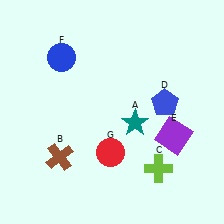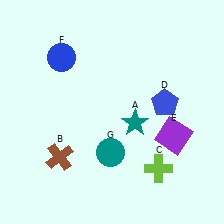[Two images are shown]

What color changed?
The circle (G) changed from red in Image 1 to teal in Image 2.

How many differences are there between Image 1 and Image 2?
There is 1 difference between the two images.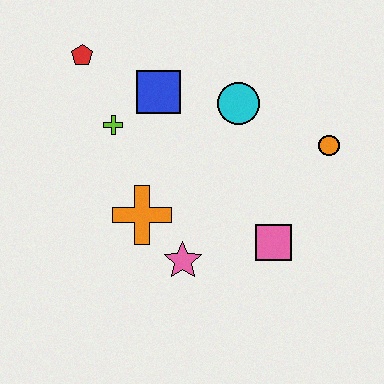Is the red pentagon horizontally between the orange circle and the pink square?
No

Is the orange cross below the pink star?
No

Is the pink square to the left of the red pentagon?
No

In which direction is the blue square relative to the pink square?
The blue square is above the pink square.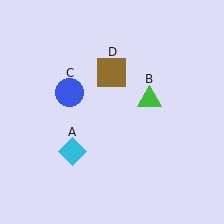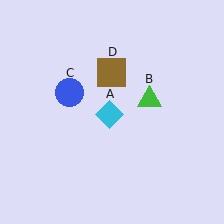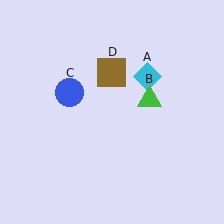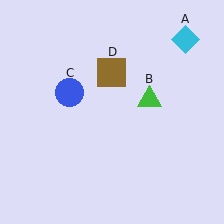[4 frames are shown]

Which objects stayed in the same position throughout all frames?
Green triangle (object B) and blue circle (object C) and brown square (object D) remained stationary.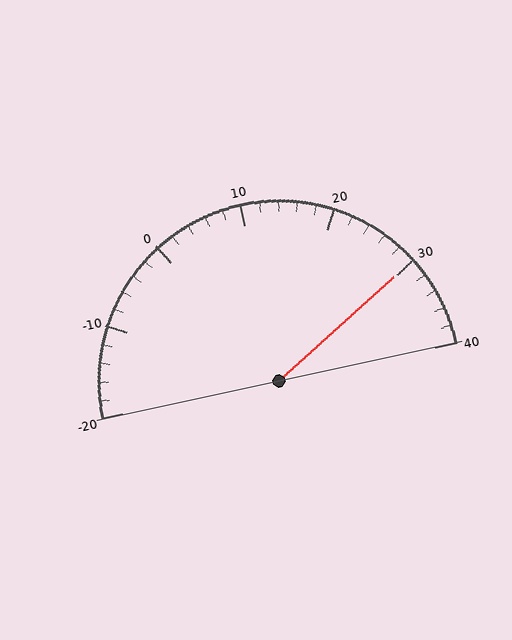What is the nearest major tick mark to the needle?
The nearest major tick mark is 30.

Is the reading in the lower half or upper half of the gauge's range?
The reading is in the upper half of the range (-20 to 40).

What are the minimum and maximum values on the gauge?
The gauge ranges from -20 to 40.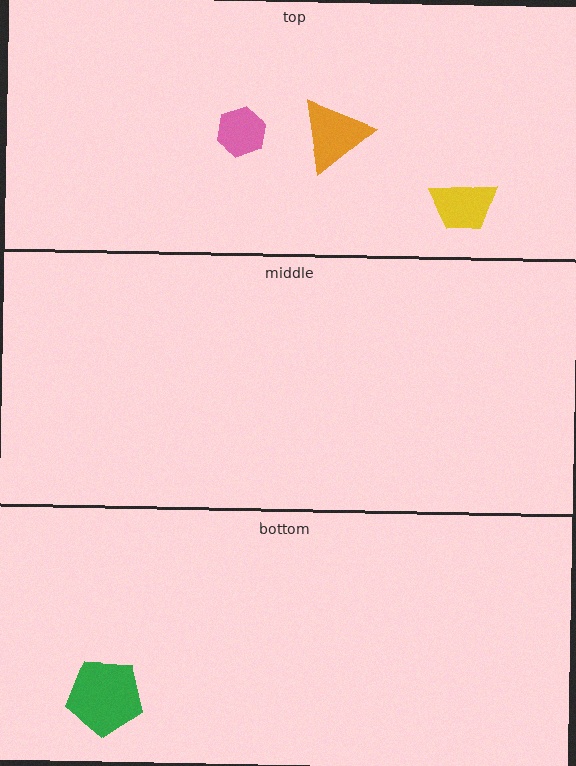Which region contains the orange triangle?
The top region.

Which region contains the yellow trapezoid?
The top region.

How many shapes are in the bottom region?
1.